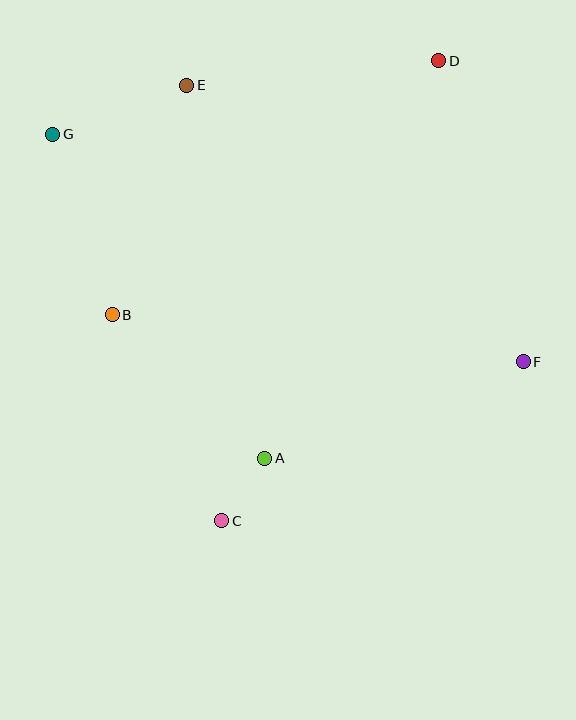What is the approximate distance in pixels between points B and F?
The distance between B and F is approximately 414 pixels.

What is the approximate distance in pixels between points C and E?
The distance between C and E is approximately 437 pixels.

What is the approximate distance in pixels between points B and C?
The distance between B and C is approximately 233 pixels.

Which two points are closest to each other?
Points A and C are closest to each other.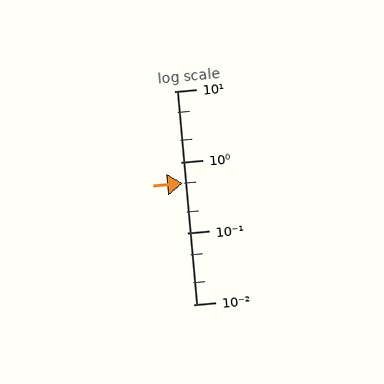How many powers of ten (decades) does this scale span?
The scale spans 3 decades, from 0.01 to 10.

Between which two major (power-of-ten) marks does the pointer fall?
The pointer is between 0.1 and 1.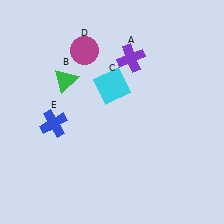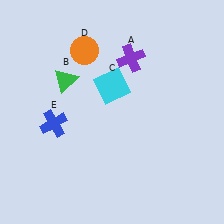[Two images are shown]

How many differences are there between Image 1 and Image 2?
There is 1 difference between the two images.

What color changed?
The circle (D) changed from magenta in Image 1 to orange in Image 2.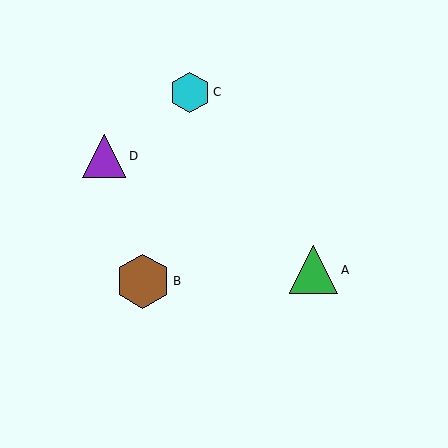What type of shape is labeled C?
Shape C is a cyan hexagon.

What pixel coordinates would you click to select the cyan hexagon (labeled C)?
Click at (190, 92) to select the cyan hexagon C.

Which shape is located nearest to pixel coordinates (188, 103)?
The cyan hexagon (labeled C) at (190, 92) is nearest to that location.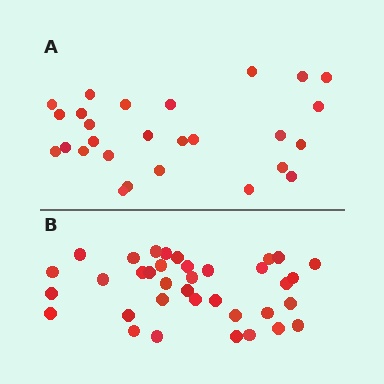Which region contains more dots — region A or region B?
Region B (the bottom region) has more dots.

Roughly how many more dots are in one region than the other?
Region B has roughly 8 or so more dots than region A.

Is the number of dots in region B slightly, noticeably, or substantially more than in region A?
Region B has noticeably more, but not dramatically so. The ratio is roughly 1.3 to 1.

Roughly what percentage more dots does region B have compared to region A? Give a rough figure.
About 35% more.